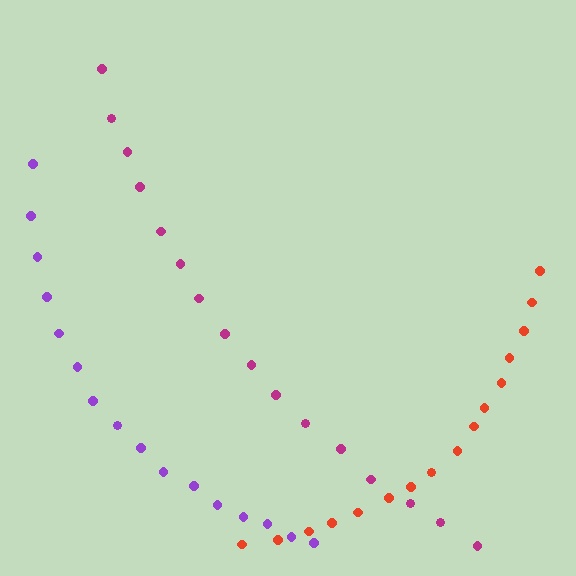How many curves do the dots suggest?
There are 3 distinct paths.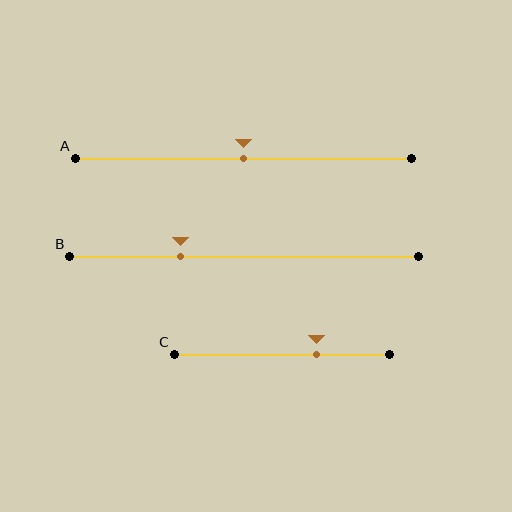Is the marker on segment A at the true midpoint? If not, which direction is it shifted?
Yes, the marker on segment A is at the true midpoint.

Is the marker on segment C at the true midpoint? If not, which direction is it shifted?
No, the marker on segment C is shifted to the right by about 16% of the segment length.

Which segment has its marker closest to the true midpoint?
Segment A has its marker closest to the true midpoint.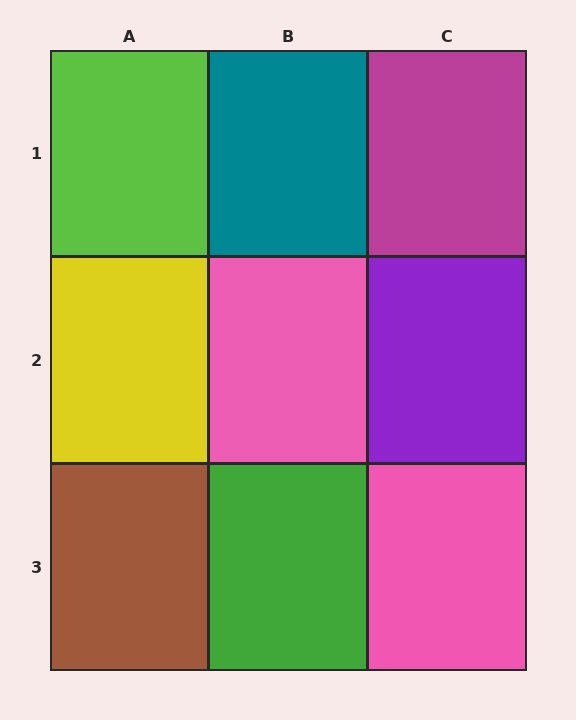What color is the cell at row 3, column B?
Green.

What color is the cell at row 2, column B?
Pink.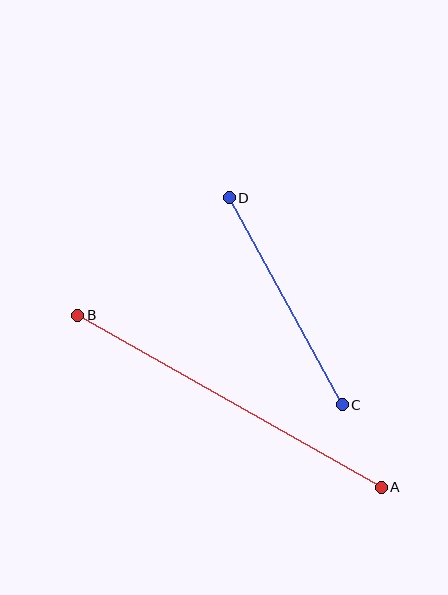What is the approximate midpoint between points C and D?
The midpoint is at approximately (286, 301) pixels.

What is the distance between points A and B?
The distance is approximately 349 pixels.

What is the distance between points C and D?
The distance is approximately 236 pixels.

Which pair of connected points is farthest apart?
Points A and B are farthest apart.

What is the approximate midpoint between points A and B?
The midpoint is at approximately (229, 401) pixels.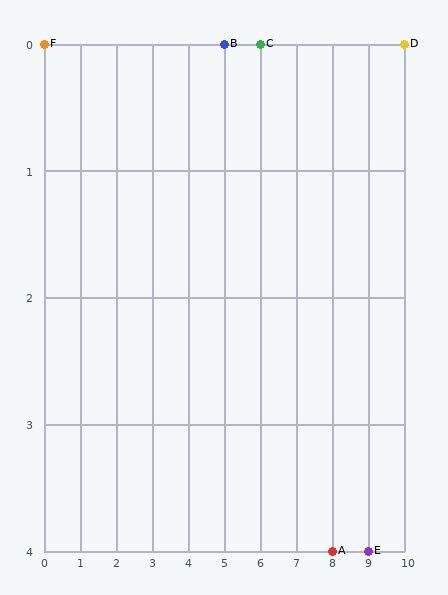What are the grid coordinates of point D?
Point D is at grid coordinates (10, 0).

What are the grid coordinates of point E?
Point E is at grid coordinates (9, 4).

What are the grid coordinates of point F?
Point F is at grid coordinates (0, 0).